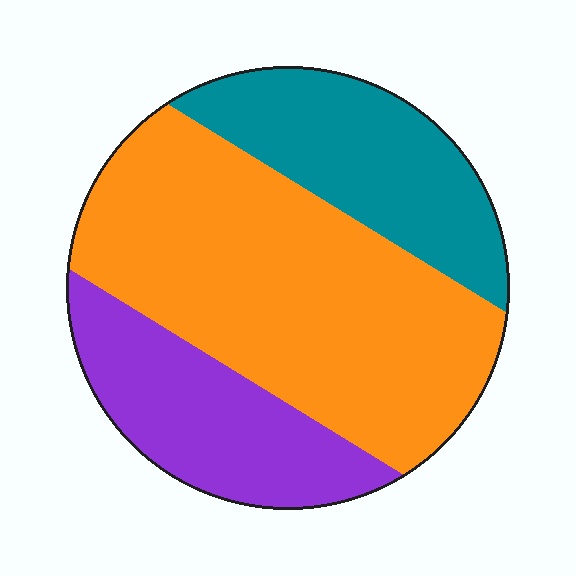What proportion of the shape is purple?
Purple covers around 25% of the shape.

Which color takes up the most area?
Orange, at roughly 55%.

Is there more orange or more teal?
Orange.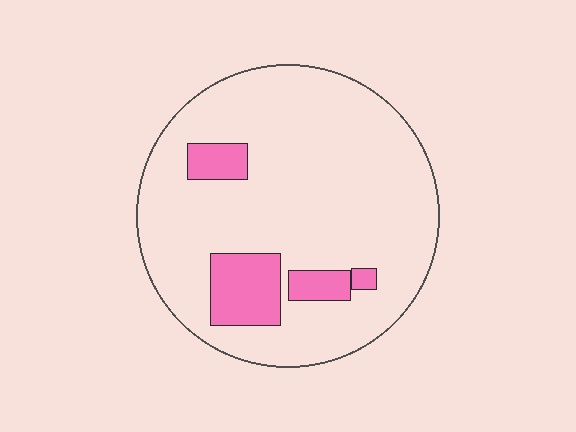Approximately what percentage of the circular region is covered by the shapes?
Approximately 15%.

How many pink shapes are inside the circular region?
4.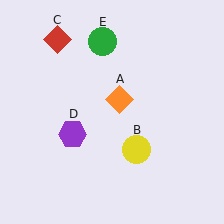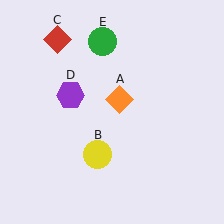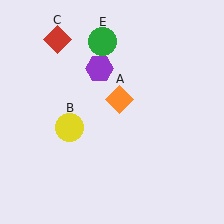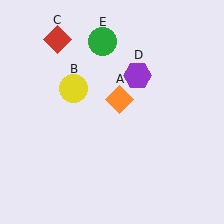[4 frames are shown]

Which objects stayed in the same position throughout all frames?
Orange diamond (object A) and red diamond (object C) and green circle (object E) remained stationary.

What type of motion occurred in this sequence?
The yellow circle (object B), purple hexagon (object D) rotated clockwise around the center of the scene.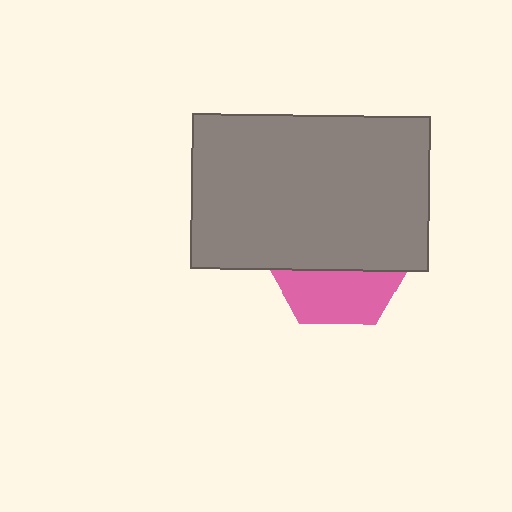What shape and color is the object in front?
The object in front is a gray rectangle.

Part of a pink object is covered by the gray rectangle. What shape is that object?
It is a hexagon.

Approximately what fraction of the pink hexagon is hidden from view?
Roughly 62% of the pink hexagon is hidden behind the gray rectangle.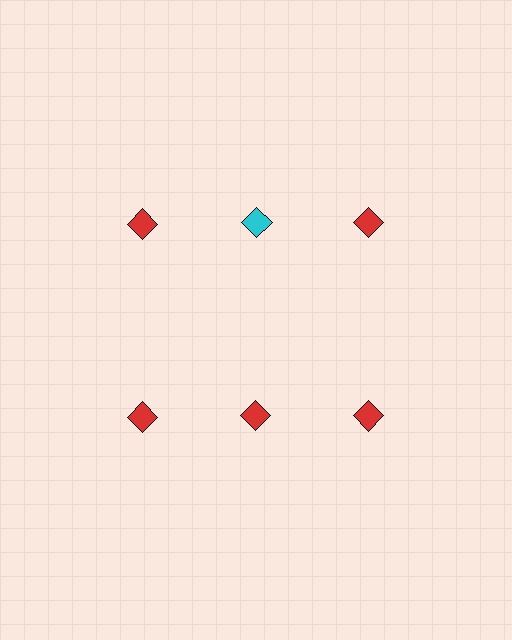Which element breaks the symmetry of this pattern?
The cyan diamond in the top row, second from left column breaks the symmetry. All other shapes are red diamonds.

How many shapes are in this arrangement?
There are 6 shapes arranged in a grid pattern.